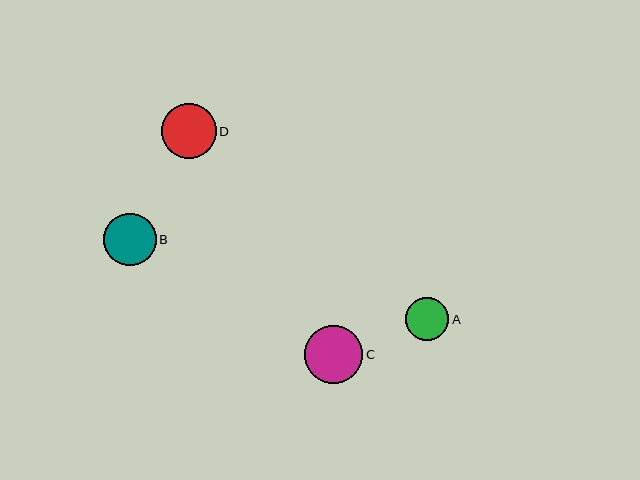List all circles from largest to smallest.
From largest to smallest: C, D, B, A.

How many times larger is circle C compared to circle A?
Circle C is approximately 1.4 times the size of circle A.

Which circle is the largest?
Circle C is the largest with a size of approximately 58 pixels.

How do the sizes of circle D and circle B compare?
Circle D and circle B are approximately the same size.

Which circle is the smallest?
Circle A is the smallest with a size of approximately 43 pixels.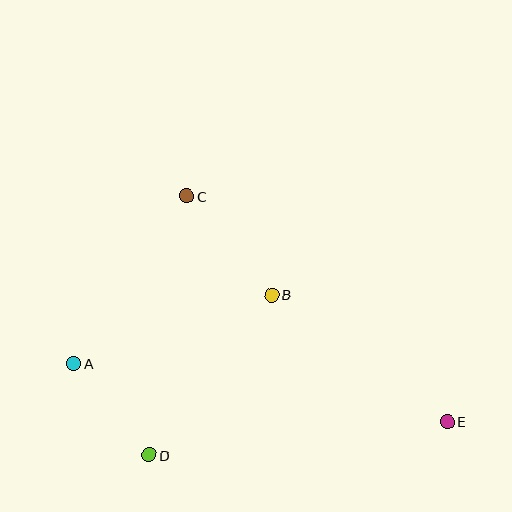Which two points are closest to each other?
Points A and D are closest to each other.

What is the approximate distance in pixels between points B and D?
The distance between B and D is approximately 202 pixels.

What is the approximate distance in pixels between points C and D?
The distance between C and D is approximately 262 pixels.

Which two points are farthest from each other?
Points A and E are farthest from each other.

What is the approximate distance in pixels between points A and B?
The distance between A and B is approximately 210 pixels.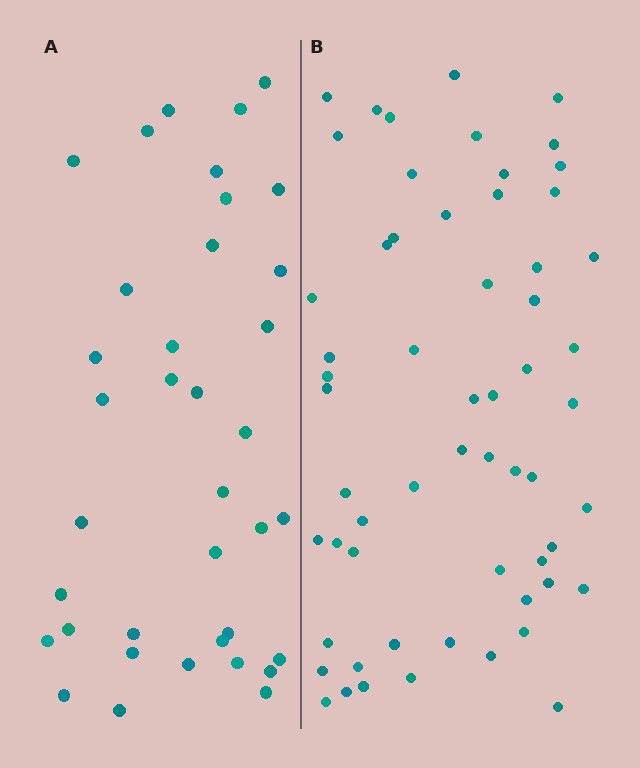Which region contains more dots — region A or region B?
Region B (the right region) has more dots.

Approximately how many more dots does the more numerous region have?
Region B has approximately 20 more dots than region A.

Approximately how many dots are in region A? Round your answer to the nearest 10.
About 40 dots. (The exact count is 37, which rounds to 40.)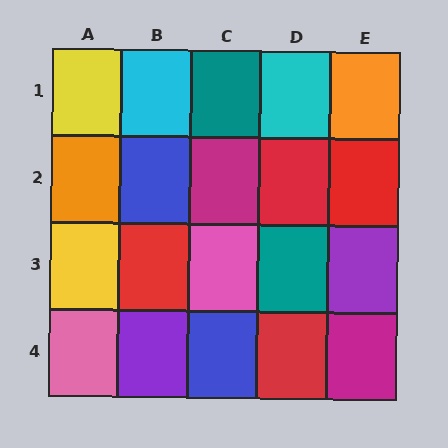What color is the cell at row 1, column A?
Yellow.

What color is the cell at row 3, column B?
Red.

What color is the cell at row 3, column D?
Teal.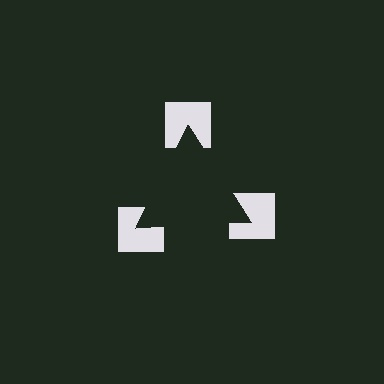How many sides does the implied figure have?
3 sides.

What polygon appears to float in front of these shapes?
An illusory triangle — its edges are inferred from the aligned wedge cuts in the notched squares, not physically drawn.